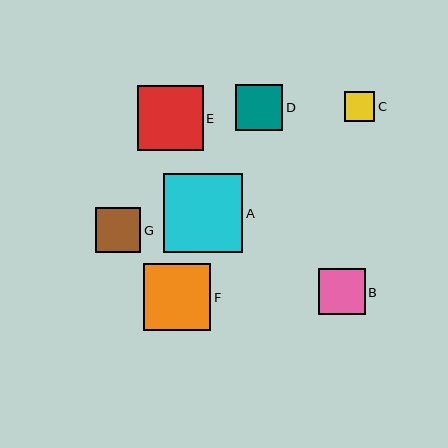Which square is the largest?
Square A is the largest with a size of approximately 79 pixels.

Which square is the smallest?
Square C is the smallest with a size of approximately 30 pixels.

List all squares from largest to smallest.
From largest to smallest: A, F, E, D, B, G, C.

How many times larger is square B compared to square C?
Square B is approximately 1.5 times the size of square C.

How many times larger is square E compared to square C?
Square E is approximately 2.2 times the size of square C.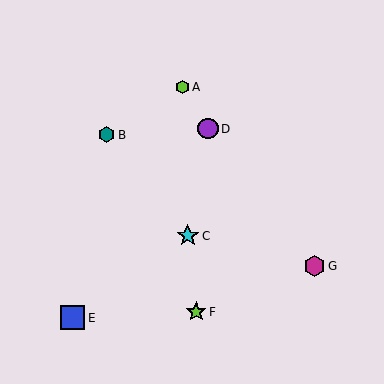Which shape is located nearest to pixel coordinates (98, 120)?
The teal hexagon (labeled B) at (106, 135) is nearest to that location.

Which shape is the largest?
The blue square (labeled E) is the largest.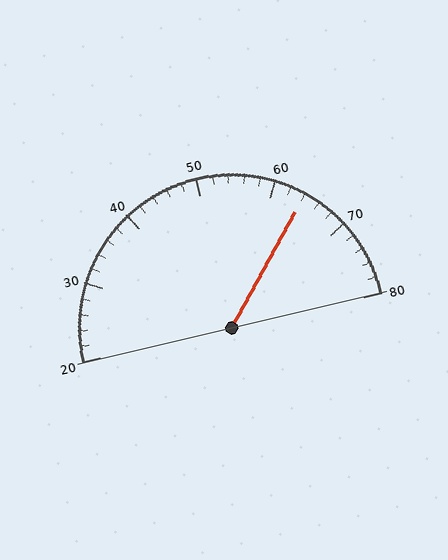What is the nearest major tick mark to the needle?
The nearest major tick mark is 60.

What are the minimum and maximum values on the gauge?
The gauge ranges from 20 to 80.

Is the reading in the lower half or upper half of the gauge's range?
The reading is in the upper half of the range (20 to 80).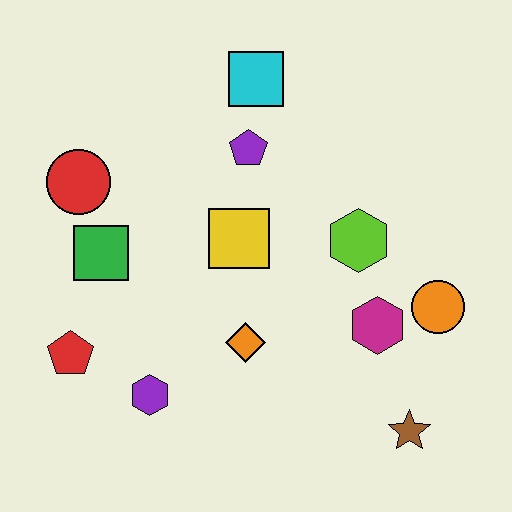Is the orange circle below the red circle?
Yes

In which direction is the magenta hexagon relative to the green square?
The magenta hexagon is to the right of the green square.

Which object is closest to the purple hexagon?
The red pentagon is closest to the purple hexagon.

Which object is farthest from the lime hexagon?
The red pentagon is farthest from the lime hexagon.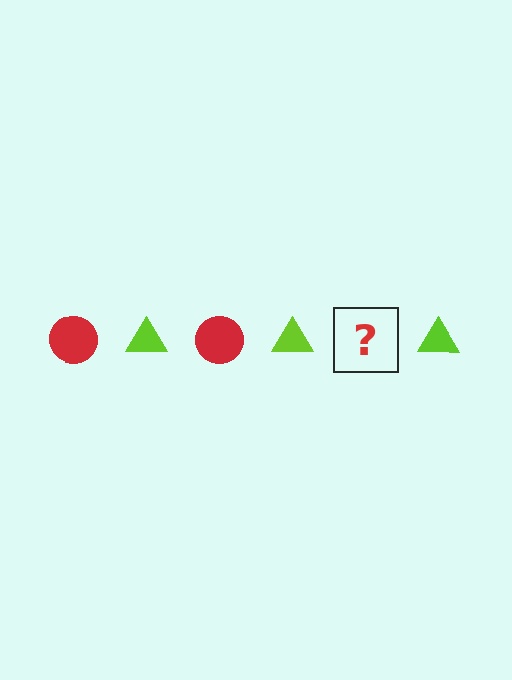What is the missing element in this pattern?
The missing element is a red circle.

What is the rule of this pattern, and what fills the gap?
The rule is that the pattern alternates between red circle and lime triangle. The gap should be filled with a red circle.